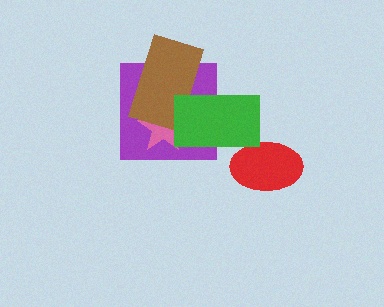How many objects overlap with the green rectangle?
4 objects overlap with the green rectangle.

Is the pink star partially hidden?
Yes, it is partially covered by another shape.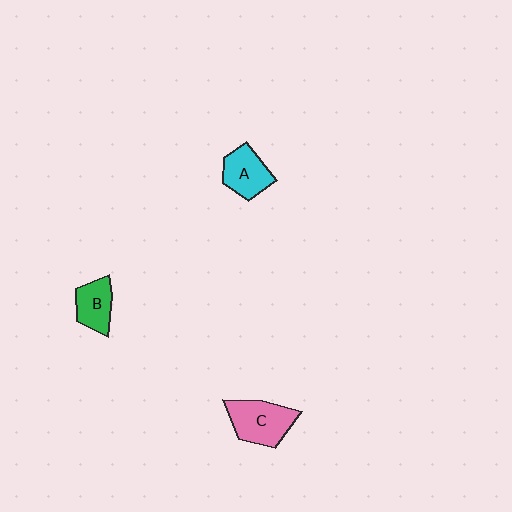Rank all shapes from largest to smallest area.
From largest to smallest: C (pink), A (cyan), B (green).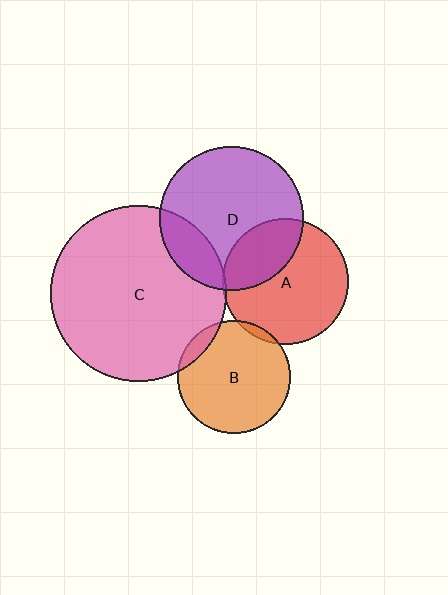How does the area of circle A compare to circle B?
Approximately 1.2 times.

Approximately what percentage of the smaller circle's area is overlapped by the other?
Approximately 10%.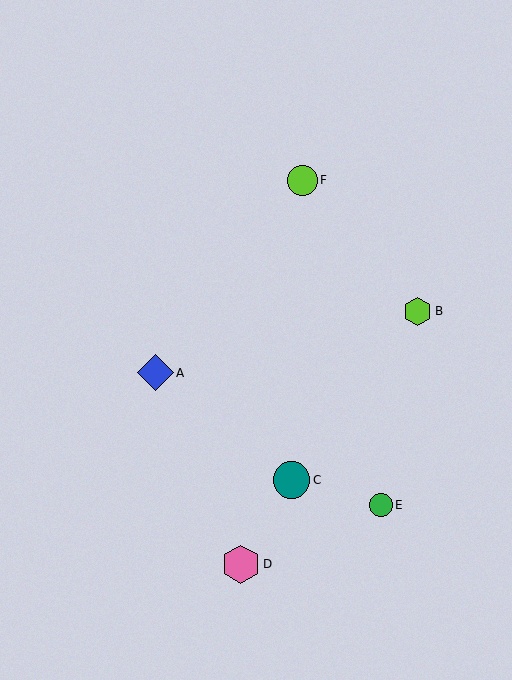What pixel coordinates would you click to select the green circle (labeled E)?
Click at (381, 505) to select the green circle E.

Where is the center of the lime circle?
The center of the lime circle is at (303, 180).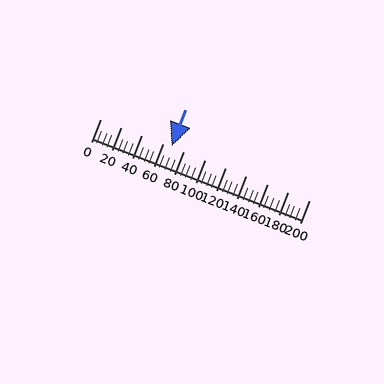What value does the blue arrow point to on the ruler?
The blue arrow points to approximately 68.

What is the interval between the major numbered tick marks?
The major tick marks are spaced 20 units apart.